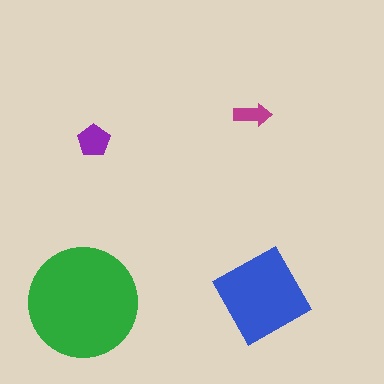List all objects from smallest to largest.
The magenta arrow, the purple pentagon, the blue square, the green circle.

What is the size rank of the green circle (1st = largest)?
1st.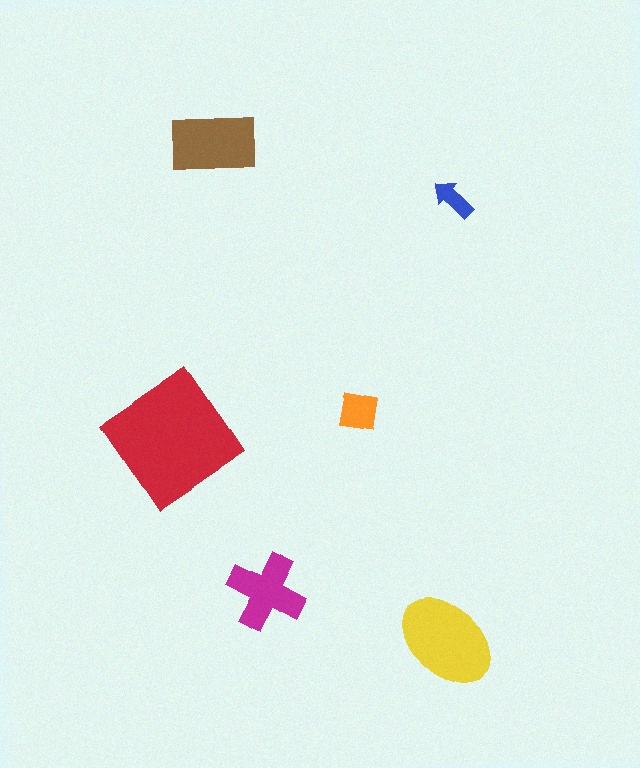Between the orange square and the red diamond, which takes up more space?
The red diamond.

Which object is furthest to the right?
The blue arrow is rightmost.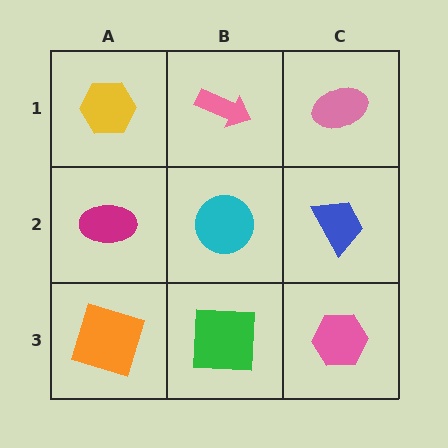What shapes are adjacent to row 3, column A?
A magenta ellipse (row 2, column A), a green square (row 3, column B).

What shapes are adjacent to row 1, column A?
A magenta ellipse (row 2, column A), a pink arrow (row 1, column B).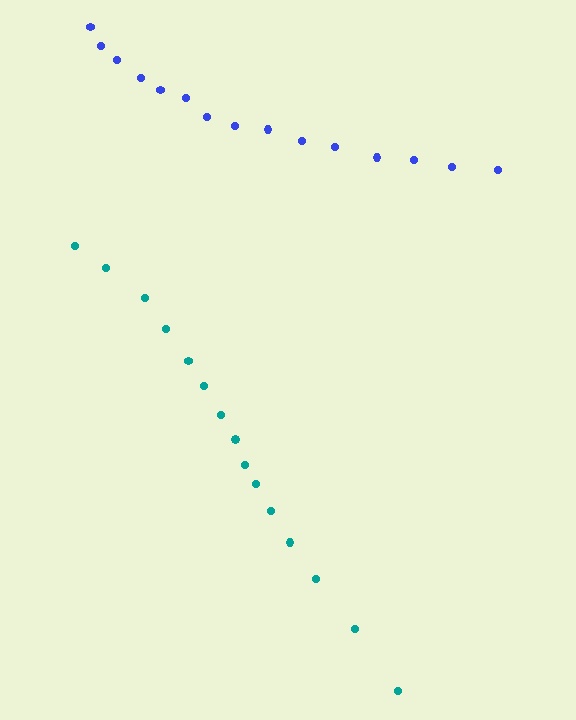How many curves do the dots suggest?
There are 2 distinct paths.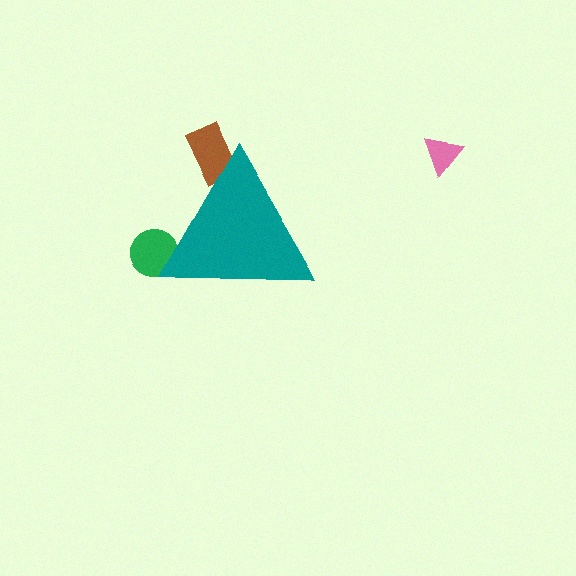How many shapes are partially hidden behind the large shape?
2 shapes are partially hidden.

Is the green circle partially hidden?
Yes, the green circle is partially hidden behind the teal triangle.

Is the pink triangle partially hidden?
No, the pink triangle is fully visible.